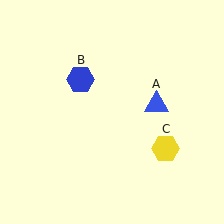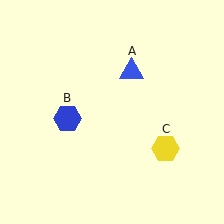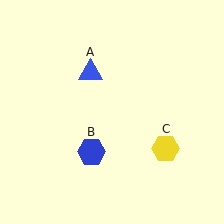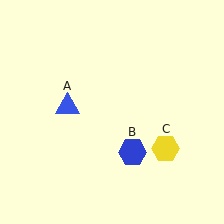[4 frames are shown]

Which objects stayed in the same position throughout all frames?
Yellow hexagon (object C) remained stationary.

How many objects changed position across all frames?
2 objects changed position: blue triangle (object A), blue hexagon (object B).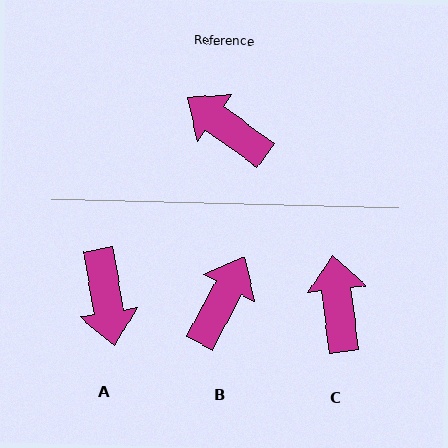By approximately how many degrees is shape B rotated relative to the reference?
Approximately 81 degrees clockwise.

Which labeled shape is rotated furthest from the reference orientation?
A, about 136 degrees away.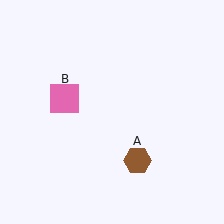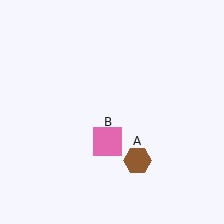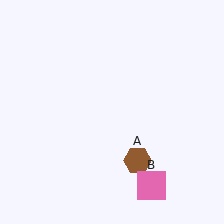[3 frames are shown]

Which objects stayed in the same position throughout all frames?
Brown hexagon (object A) remained stationary.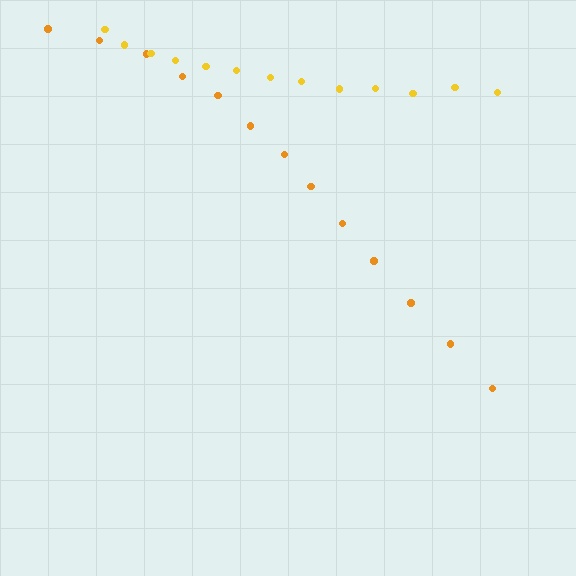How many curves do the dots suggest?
There are 2 distinct paths.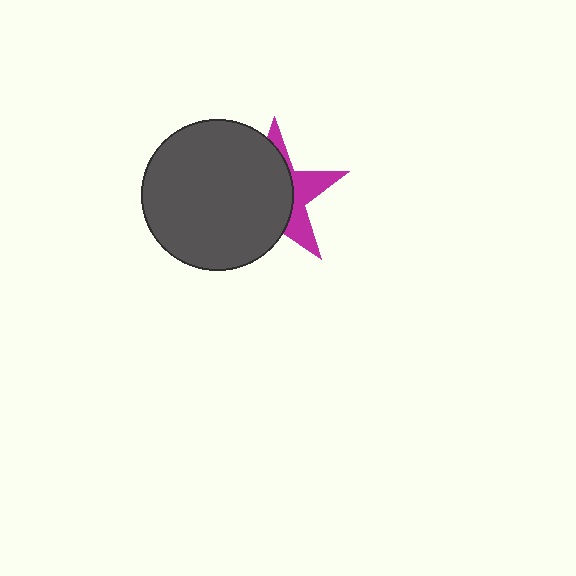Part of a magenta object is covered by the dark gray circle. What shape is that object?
It is a star.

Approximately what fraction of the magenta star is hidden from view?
Roughly 65% of the magenta star is hidden behind the dark gray circle.